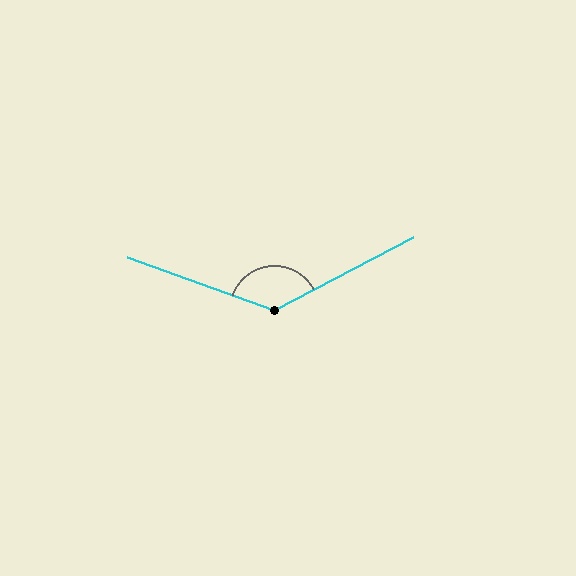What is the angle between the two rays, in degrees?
Approximately 132 degrees.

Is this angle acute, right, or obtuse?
It is obtuse.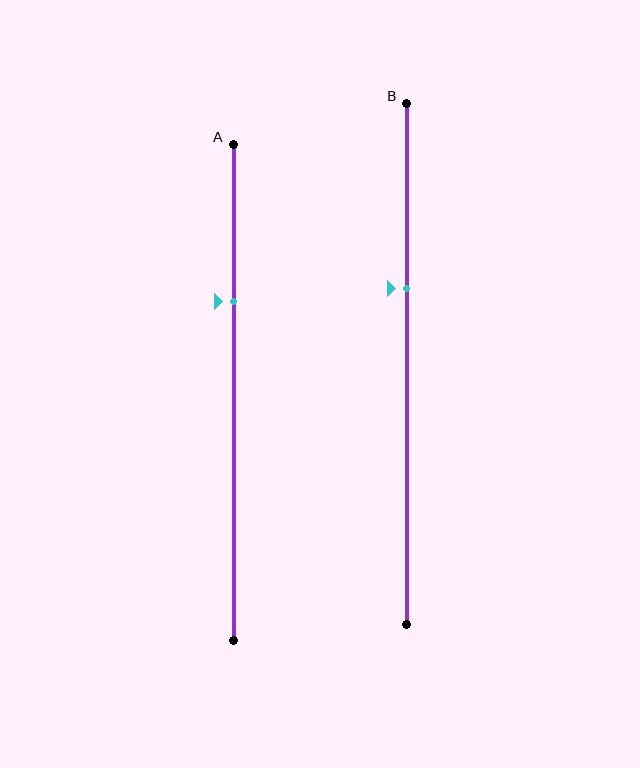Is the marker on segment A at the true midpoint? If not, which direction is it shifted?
No, the marker on segment A is shifted upward by about 18% of the segment length.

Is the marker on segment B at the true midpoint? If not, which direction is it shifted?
No, the marker on segment B is shifted upward by about 14% of the segment length.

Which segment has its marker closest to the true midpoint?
Segment B has its marker closest to the true midpoint.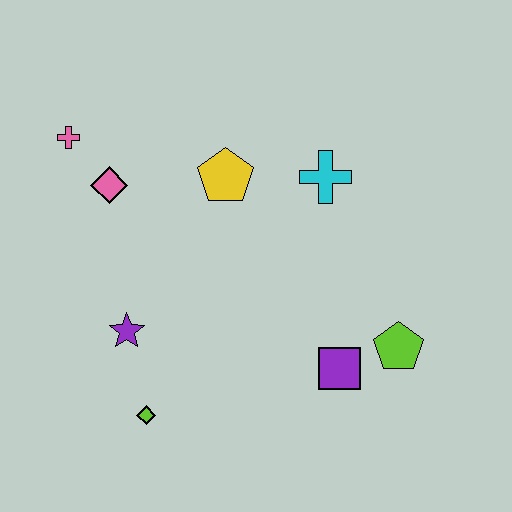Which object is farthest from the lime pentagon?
The pink cross is farthest from the lime pentagon.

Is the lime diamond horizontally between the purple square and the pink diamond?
Yes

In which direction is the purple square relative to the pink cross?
The purple square is to the right of the pink cross.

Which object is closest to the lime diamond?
The purple star is closest to the lime diamond.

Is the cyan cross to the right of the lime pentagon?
No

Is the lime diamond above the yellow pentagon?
No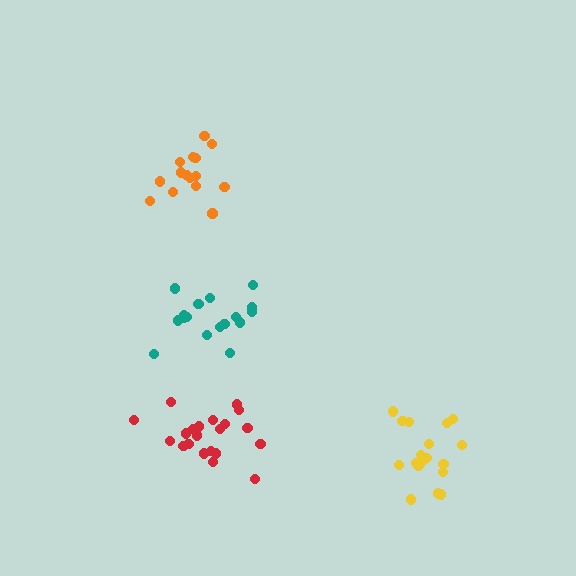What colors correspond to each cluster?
The clusters are colored: yellow, teal, red, orange.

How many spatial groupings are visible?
There are 4 spatial groupings.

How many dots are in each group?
Group 1: 19 dots, Group 2: 17 dots, Group 3: 21 dots, Group 4: 15 dots (72 total).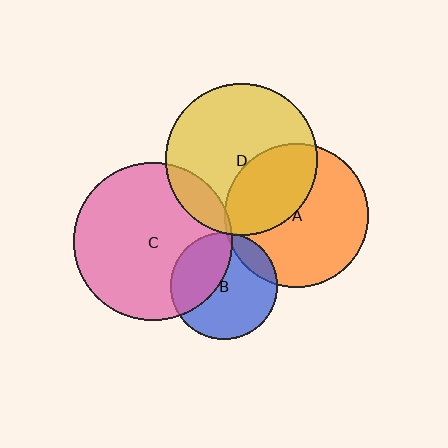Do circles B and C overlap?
Yes.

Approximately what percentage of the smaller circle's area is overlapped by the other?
Approximately 35%.